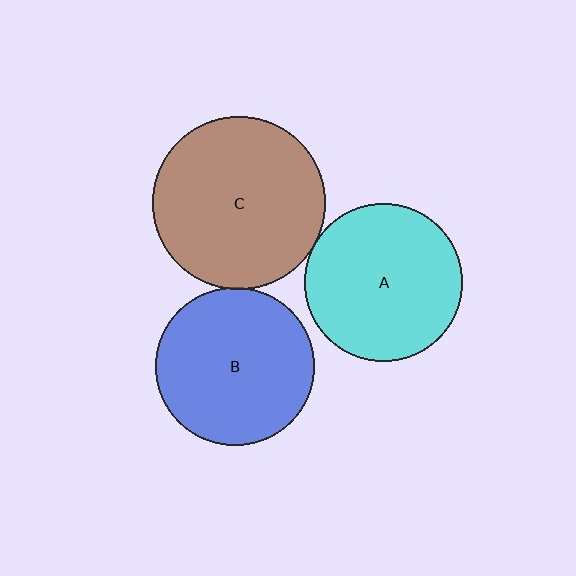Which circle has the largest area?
Circle C (brown).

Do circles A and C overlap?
Yes.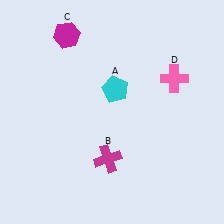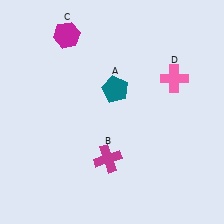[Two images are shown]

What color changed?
The pentagon (A) changed from cyan in Image 1 to teal in Image 2.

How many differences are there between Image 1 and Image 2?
There is 1 difference between the two images.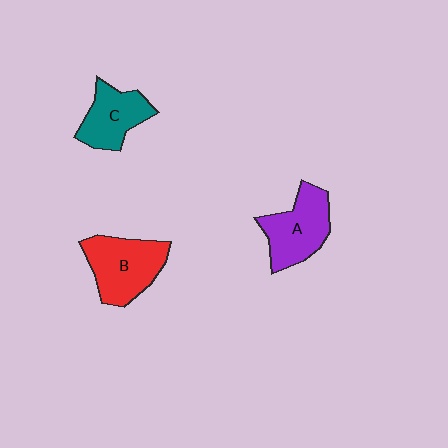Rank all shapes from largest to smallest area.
From largest to smallest: B (red), A (purple), C (teal).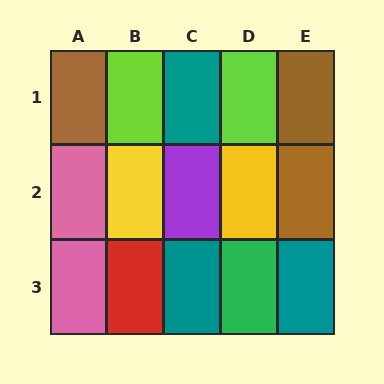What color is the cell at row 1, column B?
Lime.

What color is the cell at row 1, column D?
Lime.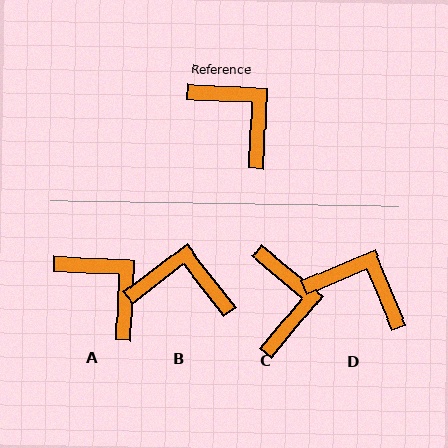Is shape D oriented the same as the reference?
No, it is off by about 25 degrees.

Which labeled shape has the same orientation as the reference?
A.